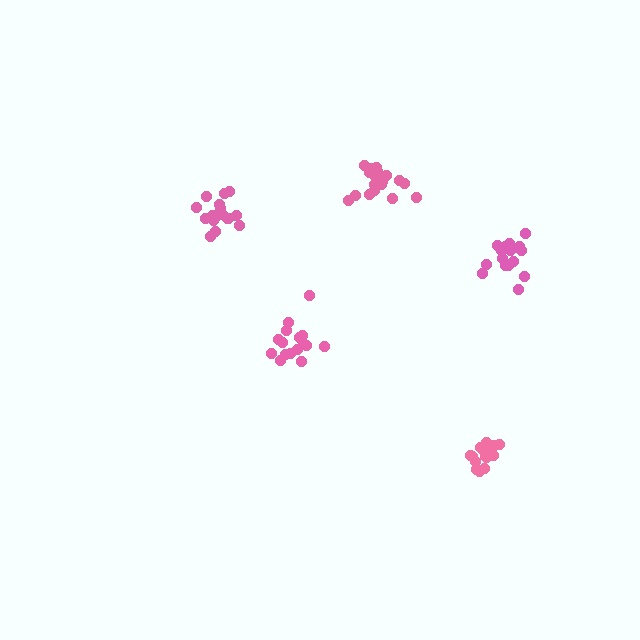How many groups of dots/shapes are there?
There are 5 groups.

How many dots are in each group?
Group 1: 16 dots, Group 2: 17 dots, Group 3: 17 dots, Group 4: 19 dots, Group 5: 15 dots (84 total).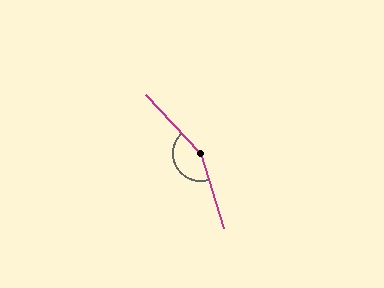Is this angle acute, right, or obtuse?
It is obtuse.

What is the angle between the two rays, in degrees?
Approximately 153 degrees.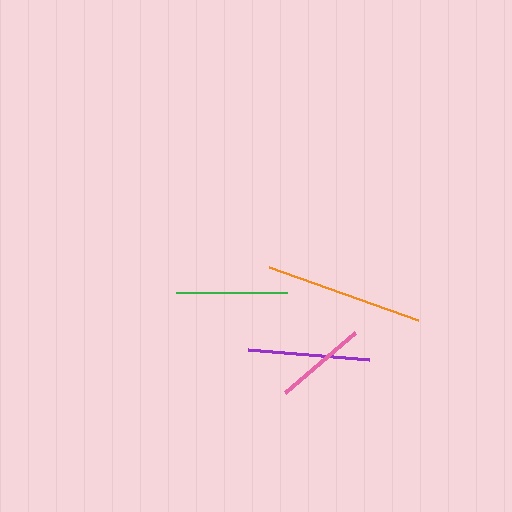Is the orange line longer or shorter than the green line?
The orange line is longer than the green line.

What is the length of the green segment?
The green segment is approximately 111 pixels long.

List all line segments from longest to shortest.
From longest to shortest: orange, purple, green, pink.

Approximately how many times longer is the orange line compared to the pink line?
The orange line is approximately 1.7 times the length of the pink line.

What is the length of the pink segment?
The pink segment is approximately 92 pixels long.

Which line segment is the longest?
The orange line is the longest at approximately 158 pixels.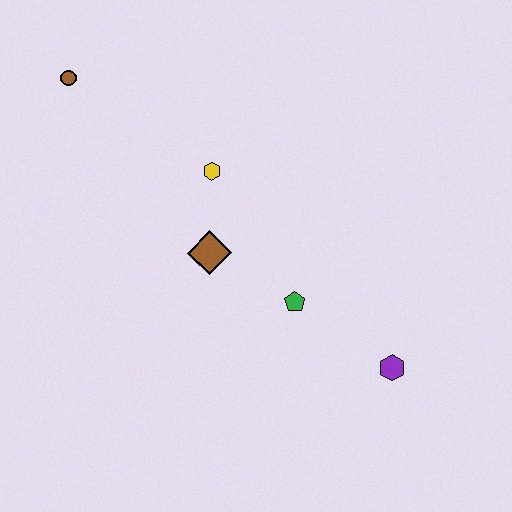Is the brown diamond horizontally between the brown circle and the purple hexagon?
Yes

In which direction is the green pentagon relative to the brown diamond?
The green pentagon is to the right of the brown diamond.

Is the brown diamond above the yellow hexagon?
No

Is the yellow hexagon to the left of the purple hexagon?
Yes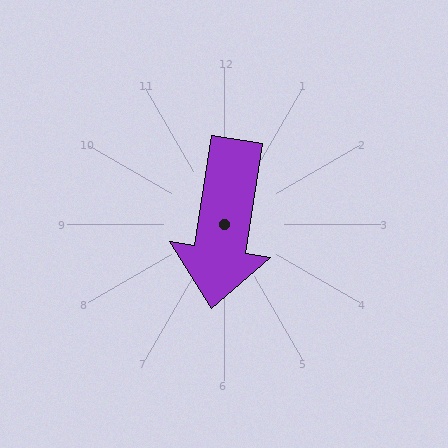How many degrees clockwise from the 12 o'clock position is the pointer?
Approximately 189 degrees.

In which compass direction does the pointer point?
South.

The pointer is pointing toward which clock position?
Roughly 6 o'clock.